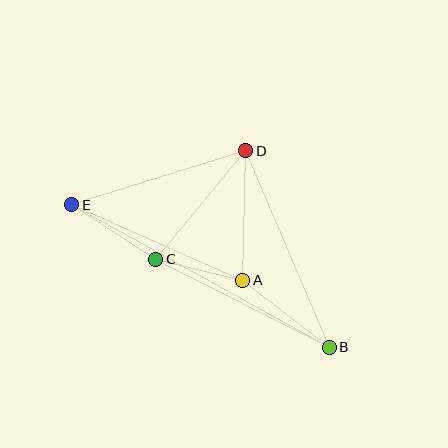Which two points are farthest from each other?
Points B and E are farthest from each other.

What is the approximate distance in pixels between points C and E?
The distance between C and E is approximately 100 pixels.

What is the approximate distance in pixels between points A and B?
The distance between A and B is approximately 109 pixels.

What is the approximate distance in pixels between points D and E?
The distance between D and E is approximately 182 pixels.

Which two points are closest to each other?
Points A and C are closest to each other.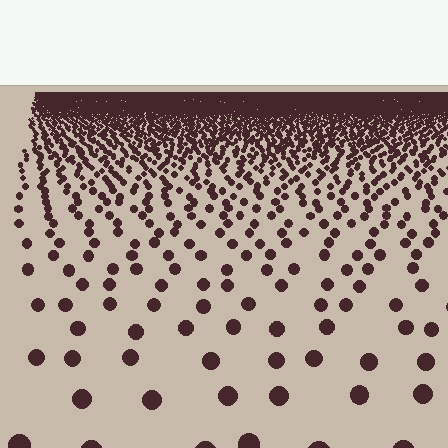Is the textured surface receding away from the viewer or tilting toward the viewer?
The surface is receding away from the viewer. Texture elements get smaller and denser toward the top.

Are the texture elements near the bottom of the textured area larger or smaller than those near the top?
Larger. Near the bottom, elements are closer to the viewer and appear at a bigger on-screen size.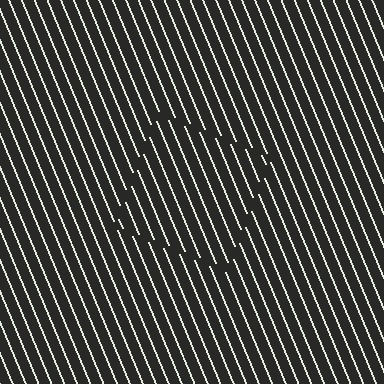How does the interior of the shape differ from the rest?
The interior of the shape contains the same grating, shifted by half a period — the contour is defined by the phase discontinuity where line-ends from the inner and outer gratings abut.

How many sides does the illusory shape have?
4 sides — the line-ends trace a square.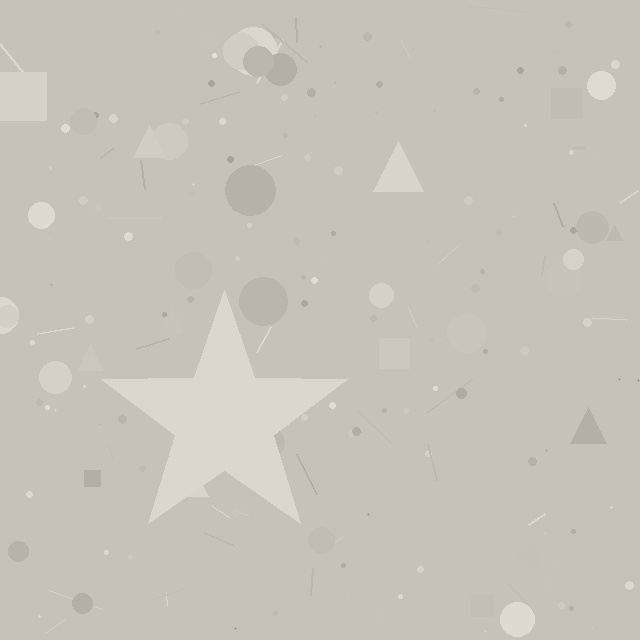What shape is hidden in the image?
A star is hidden in the image.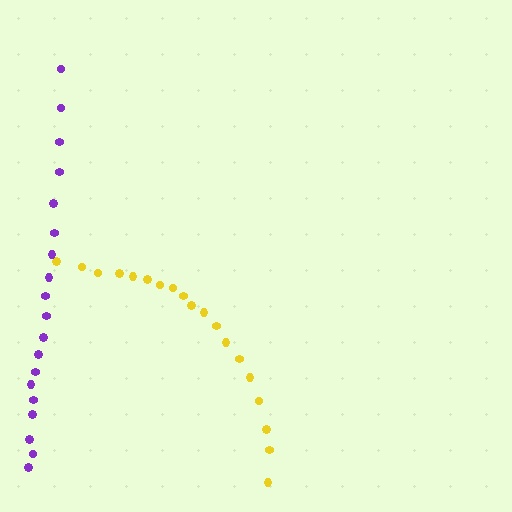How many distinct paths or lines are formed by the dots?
There are 2 distinct paths.